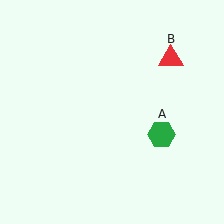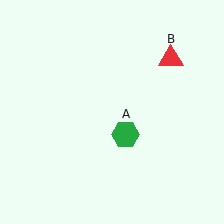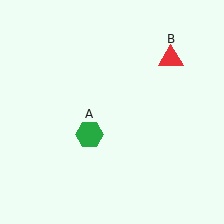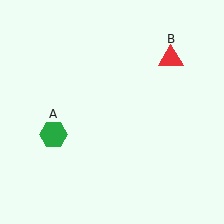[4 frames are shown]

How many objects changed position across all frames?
1 object changed position: green hexagon (object A).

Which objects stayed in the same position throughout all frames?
Red triangle (object B) remained stationary.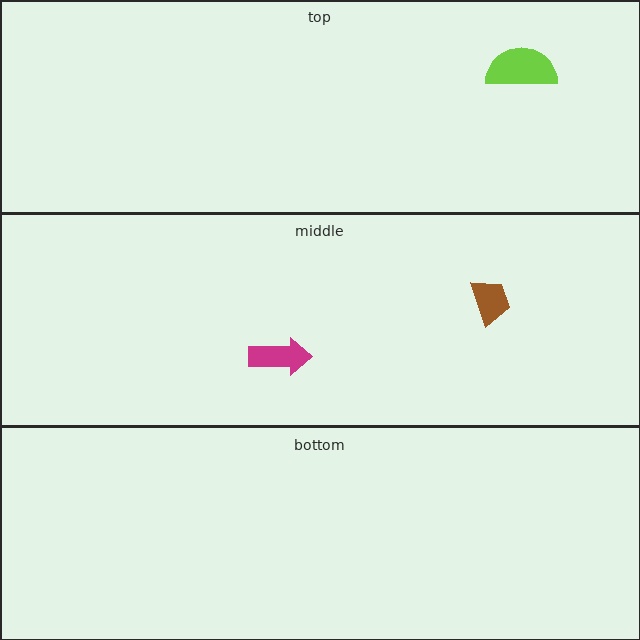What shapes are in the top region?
The lime semicircle.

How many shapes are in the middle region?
2.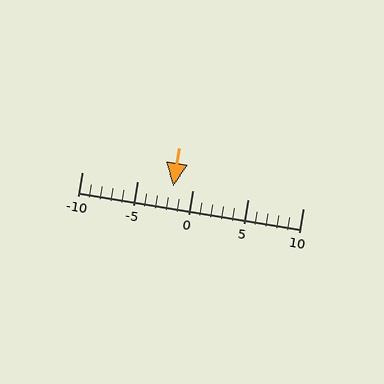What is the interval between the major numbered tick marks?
The major tick marks are spaced 5 units apart.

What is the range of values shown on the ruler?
The ruler shows values from -10 to 10.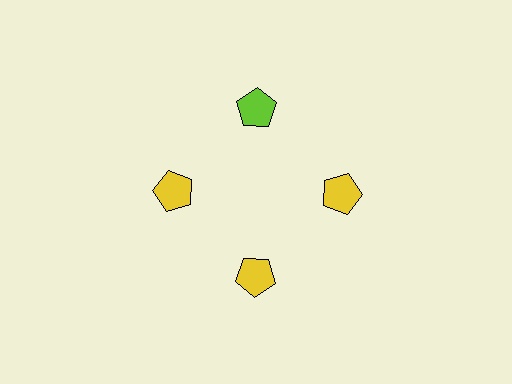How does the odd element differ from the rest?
It has a different color: lime instead of yellow.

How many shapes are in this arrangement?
There are 4 shapes arranged in a ring pattern.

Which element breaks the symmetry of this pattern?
The lime pentagon at roughly the 12 o'clock position breaks the symmetry. All other shapes are yellow pentagons.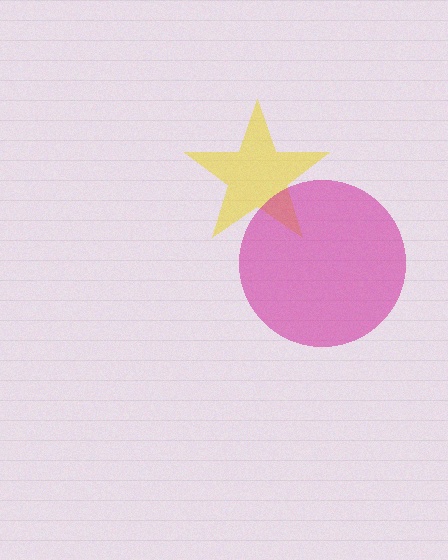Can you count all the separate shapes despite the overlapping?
Yes, there are 2 separate shapes.